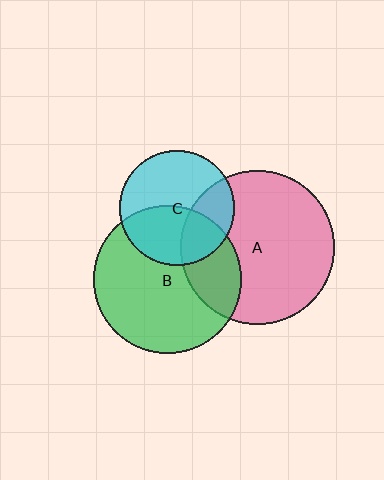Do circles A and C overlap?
Yes.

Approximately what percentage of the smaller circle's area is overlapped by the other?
Approximately 30%.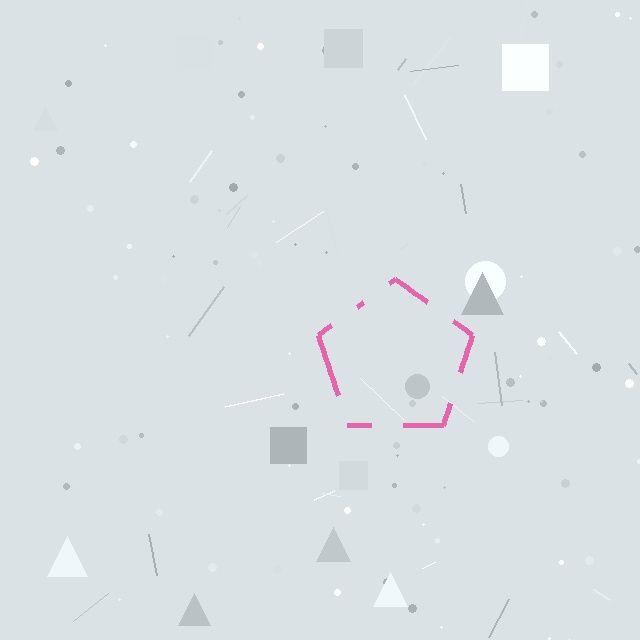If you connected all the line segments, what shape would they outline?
They would outline a pentagon.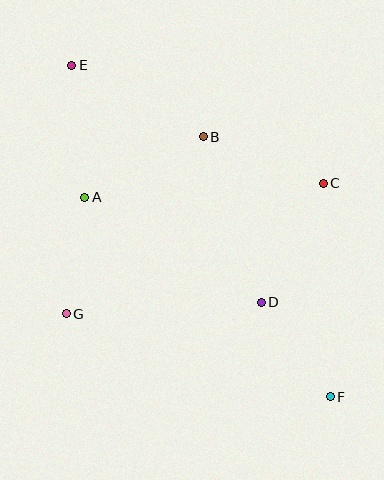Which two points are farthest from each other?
Points E and F are farthest from each other.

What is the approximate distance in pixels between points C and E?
The distance between C and E is approximately 278 pixels.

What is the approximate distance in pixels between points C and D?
The distance between C and D is approximately 134 pixels.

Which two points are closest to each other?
Points D and F are closest to each other.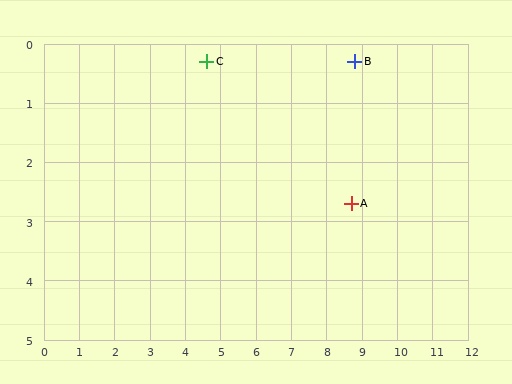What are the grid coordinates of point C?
Point C is at approximately (4.6, 0.3).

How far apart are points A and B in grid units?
Points A and B are about 2.4 grid units apart.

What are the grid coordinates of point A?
Point A is at approximately (8.7, 2.7).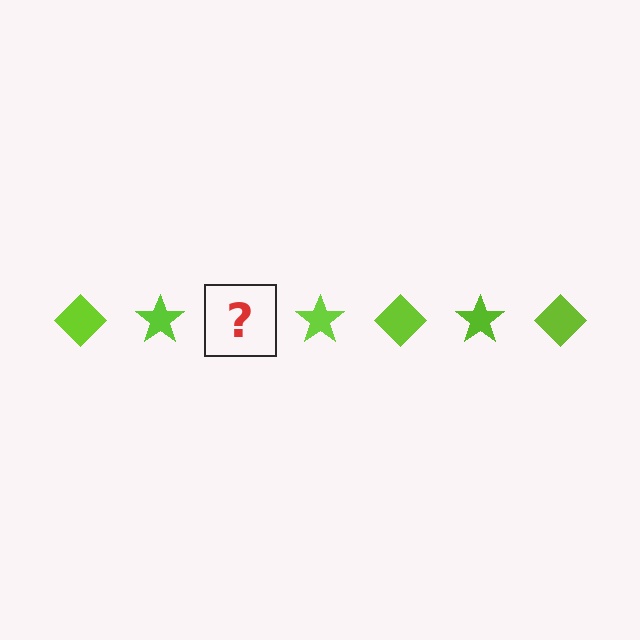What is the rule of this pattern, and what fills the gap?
The rule is that the pattern cycles through diamond, star shapes in lime. The gap should be filled with a lime diamond.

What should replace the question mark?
The question mark should be replaced with a lime diamond.